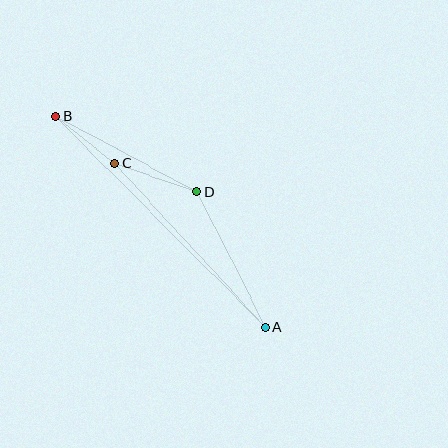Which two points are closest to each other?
Points B and C are closest to each other.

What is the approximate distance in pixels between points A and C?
The distance between A and C is approximately 222 pixels.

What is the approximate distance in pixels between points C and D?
The distance between C and D is approximately 87 pixels.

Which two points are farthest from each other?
Points A and B are farthest from each other.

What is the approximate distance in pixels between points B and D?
The distance between B and D is approximately 161 pixels.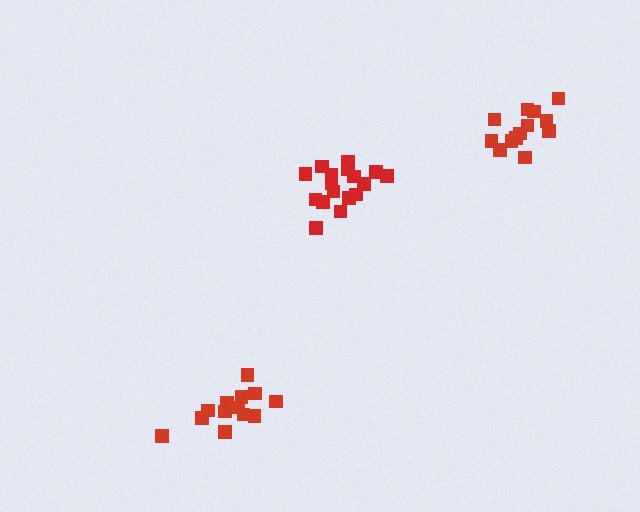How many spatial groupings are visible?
There are 3 spatial groupings.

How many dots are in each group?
Group 1: 17 dots, Group 2: 13 dots, Group 3: 13 dots (43 total).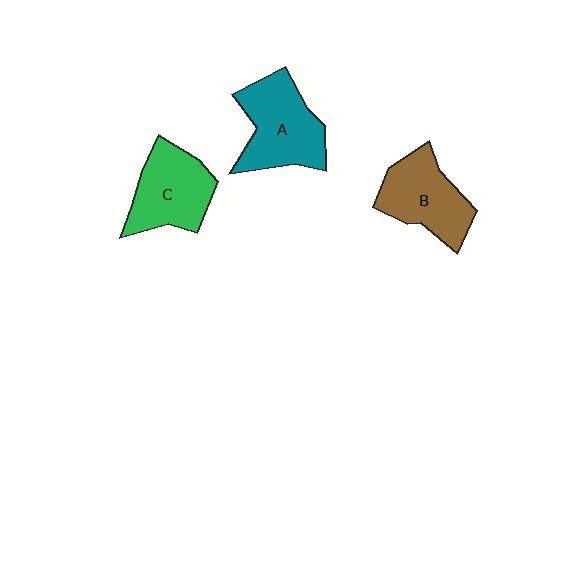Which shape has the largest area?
Shape A (teal).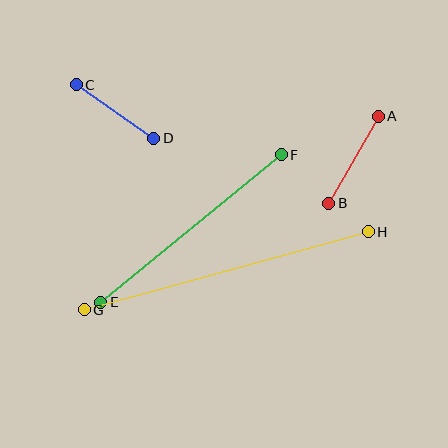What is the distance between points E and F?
The distance is approximately 233 pixels.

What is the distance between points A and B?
The distance is approximately 100 pixels.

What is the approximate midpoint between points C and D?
The midpoint is at approximately (115, 111) pixels.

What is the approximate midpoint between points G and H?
The midpoint is at approximately (226, 271) pixels.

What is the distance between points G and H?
The distance is approximately 295 pixels.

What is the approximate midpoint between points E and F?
The midpoint is at approximately (191, 229) pixels.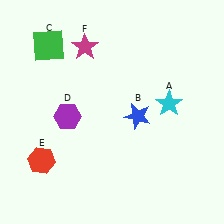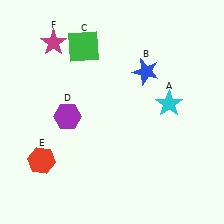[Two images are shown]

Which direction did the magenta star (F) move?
The magenta star (F) moved left.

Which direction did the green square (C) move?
The green square (C) moved right.